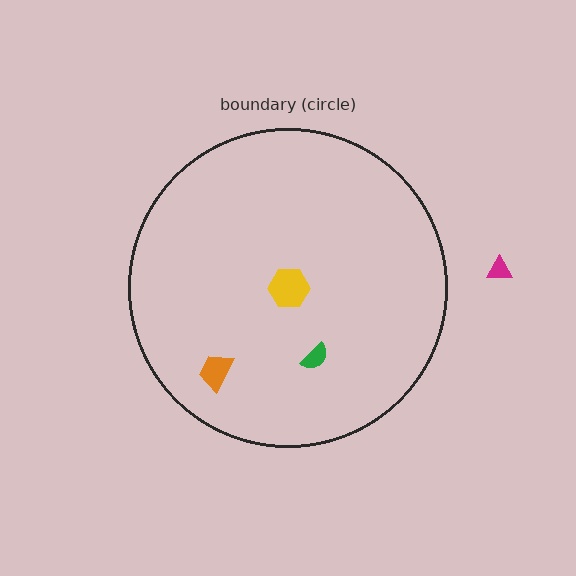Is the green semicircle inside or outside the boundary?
Inside.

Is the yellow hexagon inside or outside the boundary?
Inside.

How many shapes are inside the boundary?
3 inside, 1 outside.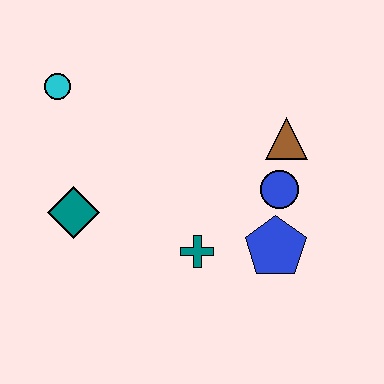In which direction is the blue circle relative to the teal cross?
The blue circle is to the right of the teal cross.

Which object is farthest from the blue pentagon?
The cyan circle is farthest from the blue pentagon.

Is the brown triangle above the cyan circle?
No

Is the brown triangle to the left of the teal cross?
No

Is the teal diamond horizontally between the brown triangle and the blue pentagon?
No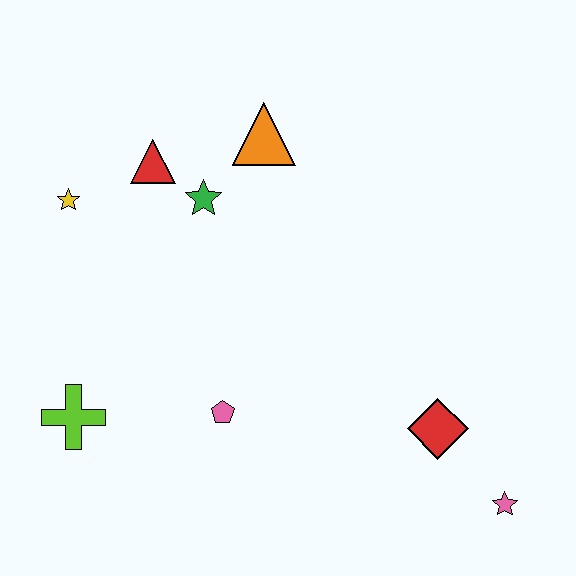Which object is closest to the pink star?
The red diamond is closest to the pink star.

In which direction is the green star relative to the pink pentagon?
The green star is above the pink pentagon.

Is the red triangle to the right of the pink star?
No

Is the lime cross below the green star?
Yes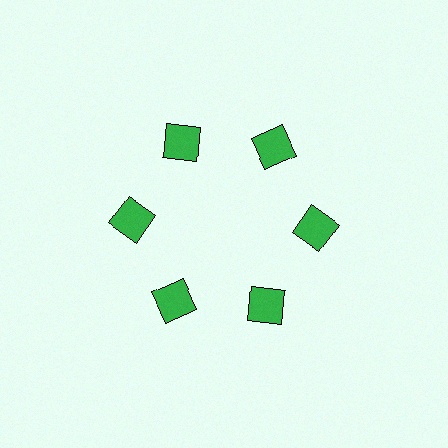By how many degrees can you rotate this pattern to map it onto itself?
The pattern maps onto itself every 60 degrees of rotation.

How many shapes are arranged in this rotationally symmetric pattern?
There are 6 shapes, arranged in 6 groups of 1.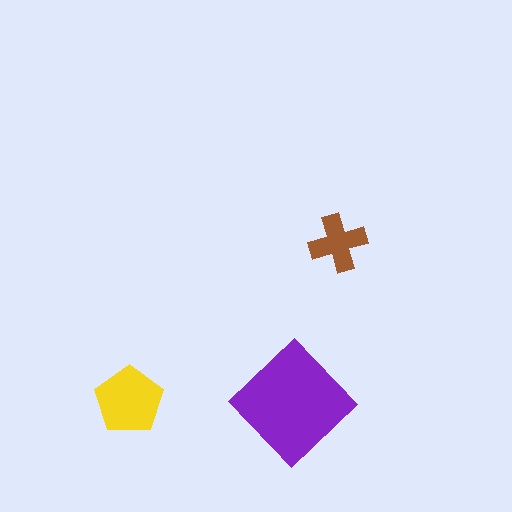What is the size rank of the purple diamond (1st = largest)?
1st.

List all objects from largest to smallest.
The purple diamond, the yellow pentagon, the brown cross.